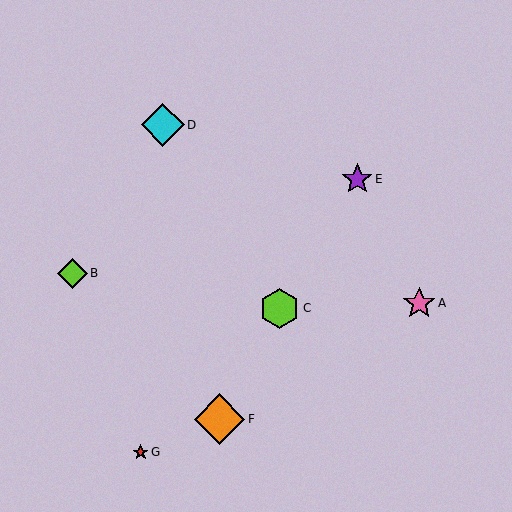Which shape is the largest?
The orange diamond (labeled F) is the largest.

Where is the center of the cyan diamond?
The center of the cyan diamond is at (163, 125).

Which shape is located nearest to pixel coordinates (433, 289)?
The pink star (labeled A) at (419, 303) is nearest to that location.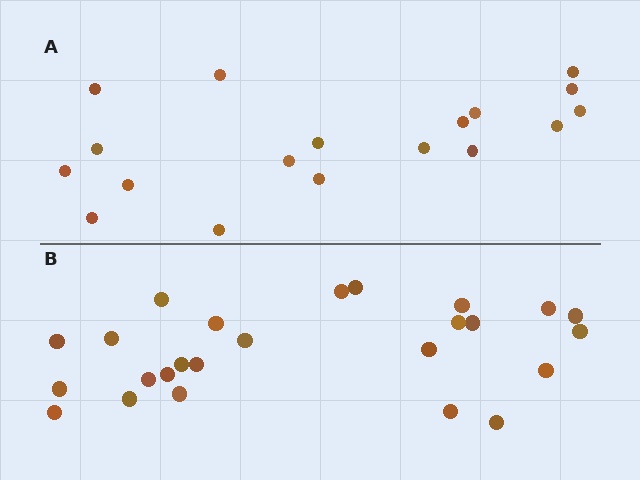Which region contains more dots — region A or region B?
Region B (the bottom region) has more dots.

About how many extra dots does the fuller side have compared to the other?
Region B has roughly 8 or so more dots than region A.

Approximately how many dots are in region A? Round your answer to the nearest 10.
About 20 dots. (The exact count is 18, which rounds to 20.)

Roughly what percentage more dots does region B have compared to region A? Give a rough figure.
About 40% more.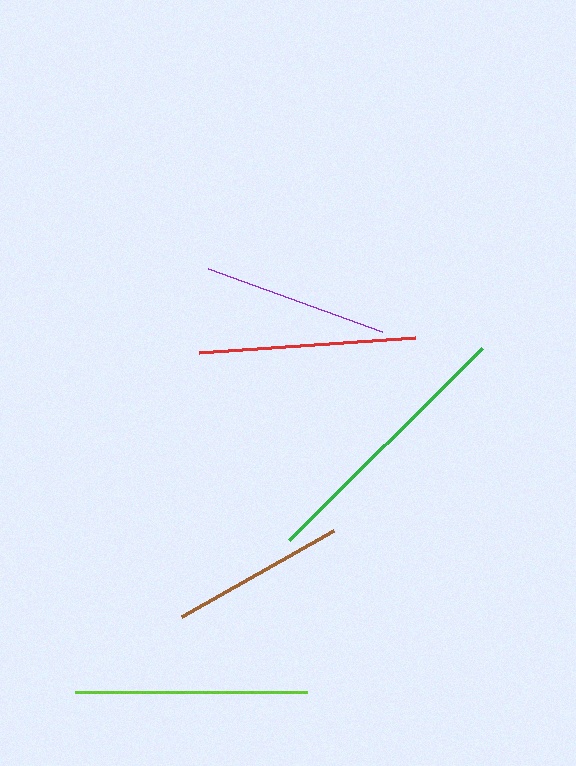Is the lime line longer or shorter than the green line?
The green line is longer than the lime line.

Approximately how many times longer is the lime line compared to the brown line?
The lime line is approximately 1.3 times the length of the brown line.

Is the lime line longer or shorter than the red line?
The lime line is longer than the red line.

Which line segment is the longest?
The green line is the longest at approximately 272 pixels.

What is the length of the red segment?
The red segment is approximately 217 pixels long.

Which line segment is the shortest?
The brown line is the shortest at approximately 174 pixels.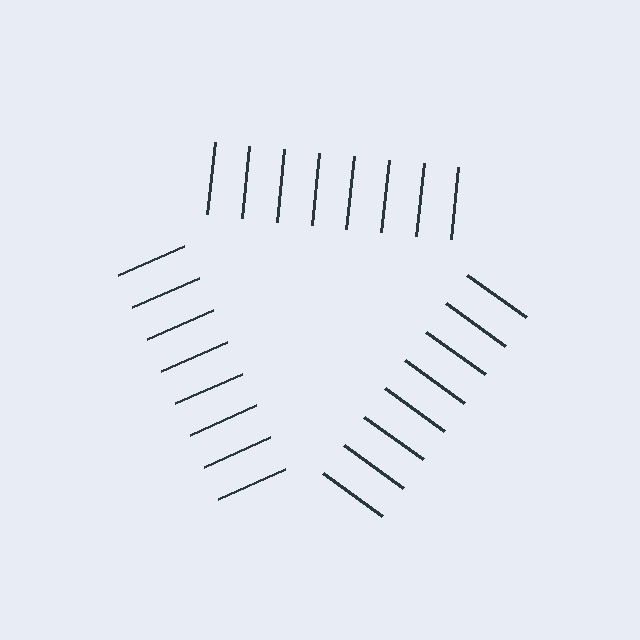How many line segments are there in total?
24 — 8 along each of the 3 edges.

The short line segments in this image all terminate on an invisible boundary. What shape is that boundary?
An illusory triangle — the line segments terminate on its edges but no continuous stroke is drawn.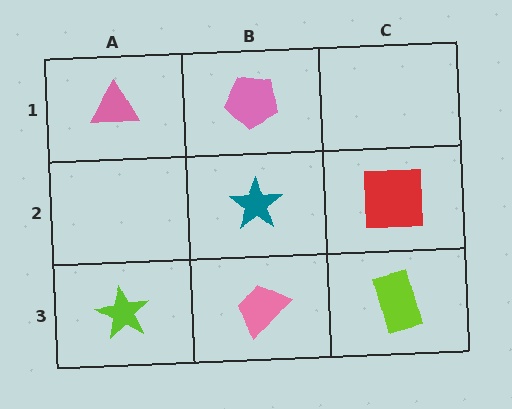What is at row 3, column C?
A lime rectangle.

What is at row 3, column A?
A lime star.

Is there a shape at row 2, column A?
No, that cell is empty.